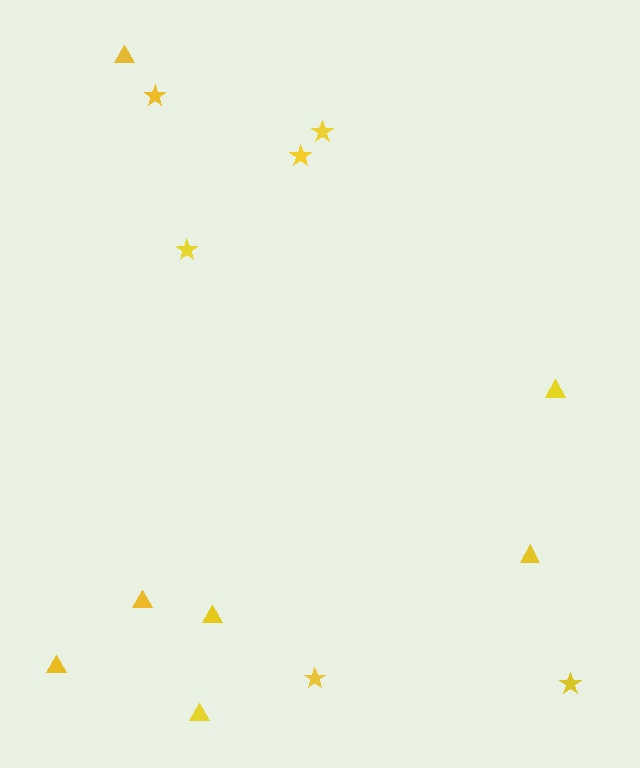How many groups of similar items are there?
There are 2 groups: one group of stars (6) and one group of triangles (7).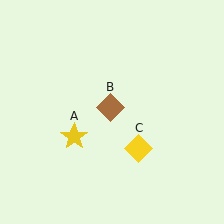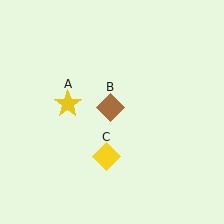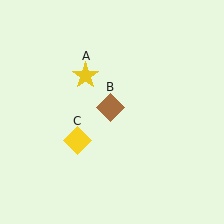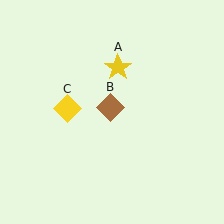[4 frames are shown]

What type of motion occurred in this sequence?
The yellow star (object A), yellow diamond (object C) rotated clockwise around the center of the scene.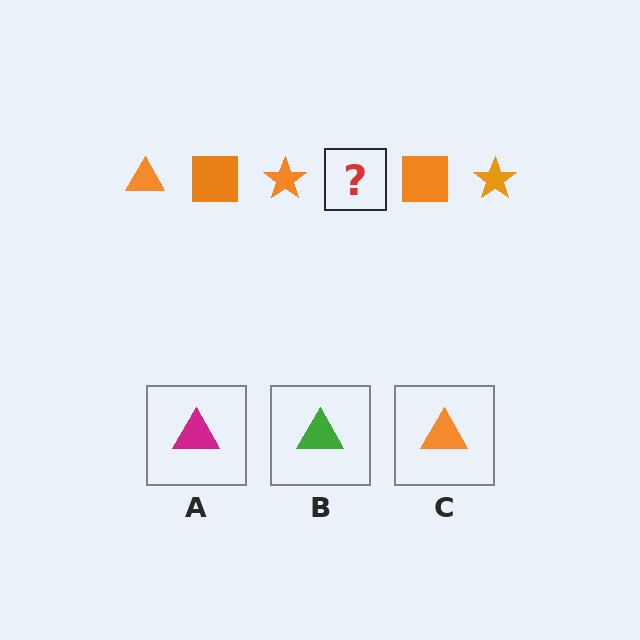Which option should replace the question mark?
Option C.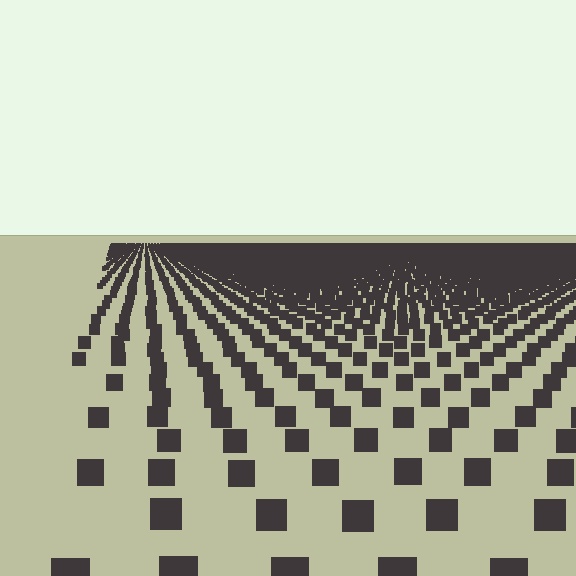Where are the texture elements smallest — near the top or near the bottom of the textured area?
Near the top.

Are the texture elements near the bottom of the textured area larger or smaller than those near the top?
Larger. Near the bottom, elements are closer to the viewer and appear at a bigger on-screen size.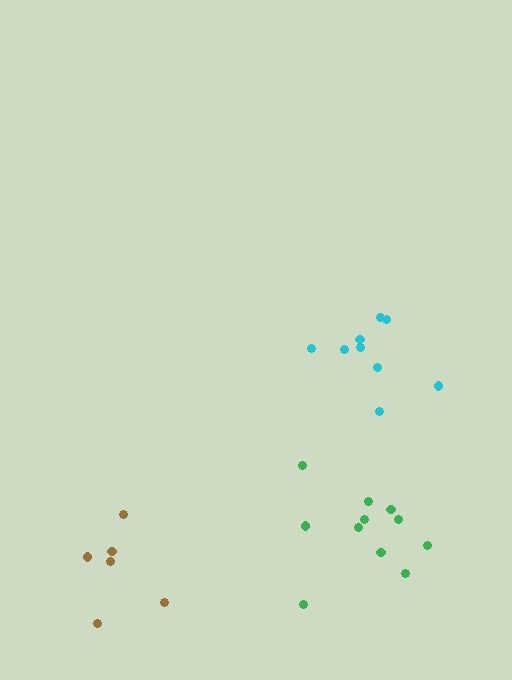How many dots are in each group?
Group 1: 9 dots, Group 2: 6 dots, Group 3: 11 dots (26 total).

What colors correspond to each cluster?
The clusters are colored: cyan, brown, green.